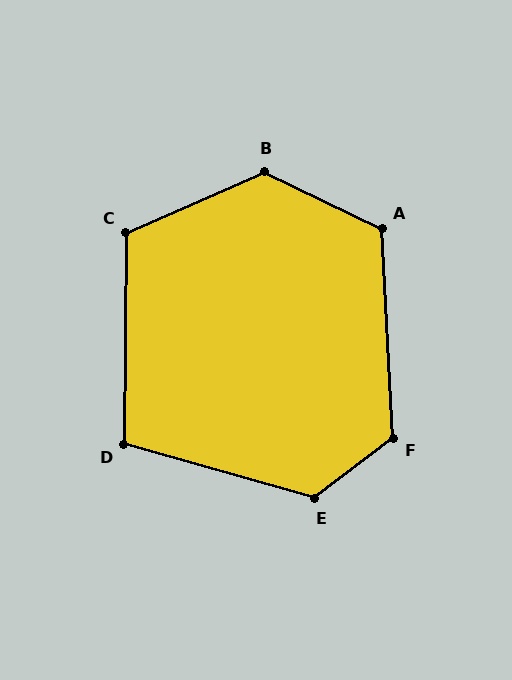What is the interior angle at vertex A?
Approximately 119 degrees (obtuse).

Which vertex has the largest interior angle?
B, at approximately 130 degrees.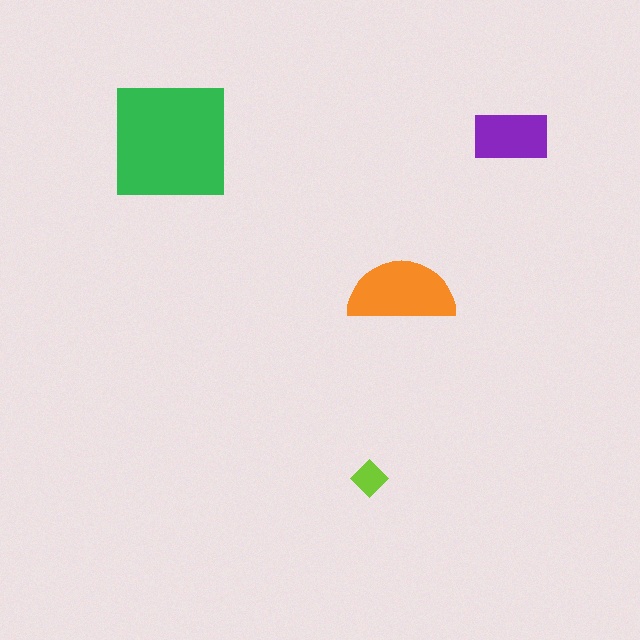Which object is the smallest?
The lime diamond.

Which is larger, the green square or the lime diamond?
The green square.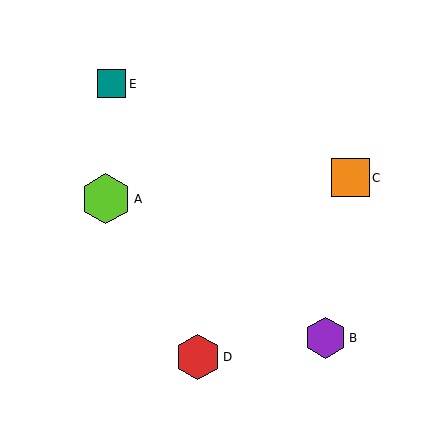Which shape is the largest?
The lime hexagon (labeled A) is the largest.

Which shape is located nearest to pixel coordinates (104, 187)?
The lime hexagon (labeled A) at (106, 199) is nearest to that location.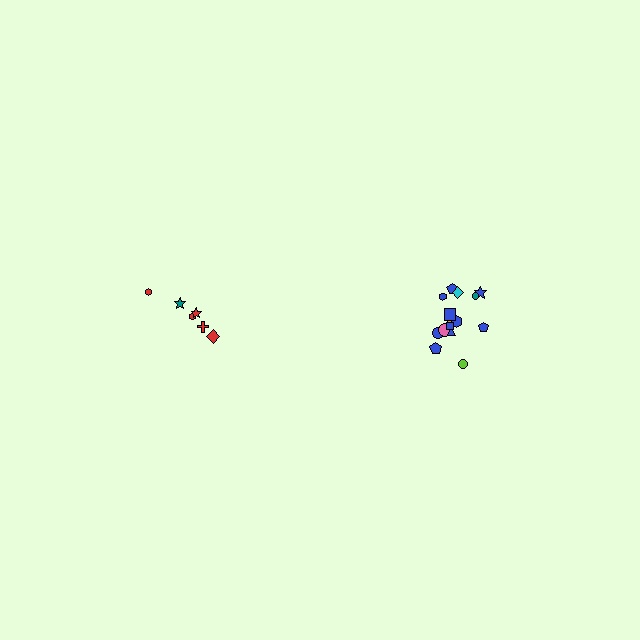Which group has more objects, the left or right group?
The right group.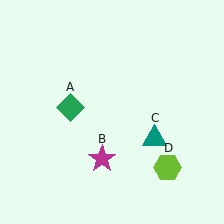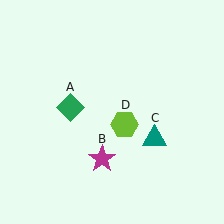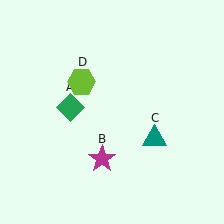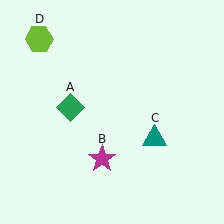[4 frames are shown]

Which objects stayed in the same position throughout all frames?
Green diamond (object A) and magenta star (object B) and teal triangle (object C) remained stationary.